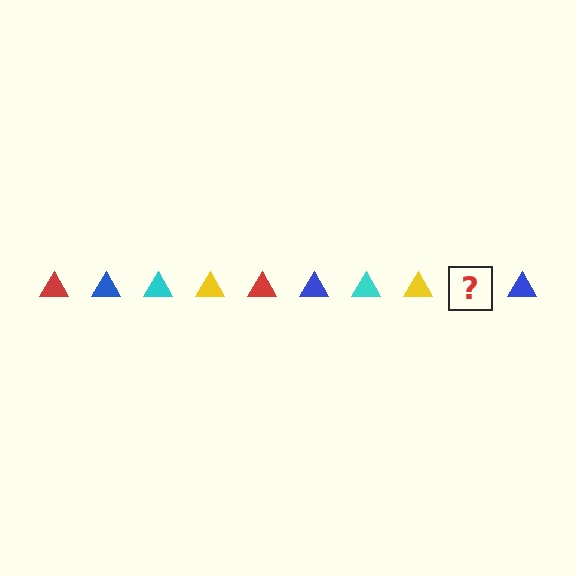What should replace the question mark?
The question mark should be replaced with a red triangle.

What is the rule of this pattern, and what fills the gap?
The rule is that the pattern cycles through red, blue, cyan, yellow triangles. The gap should be filled with a red triangle.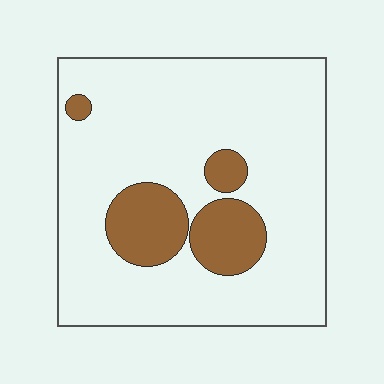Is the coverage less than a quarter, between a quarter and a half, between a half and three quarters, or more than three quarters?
Less than a quarter.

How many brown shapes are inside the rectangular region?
4.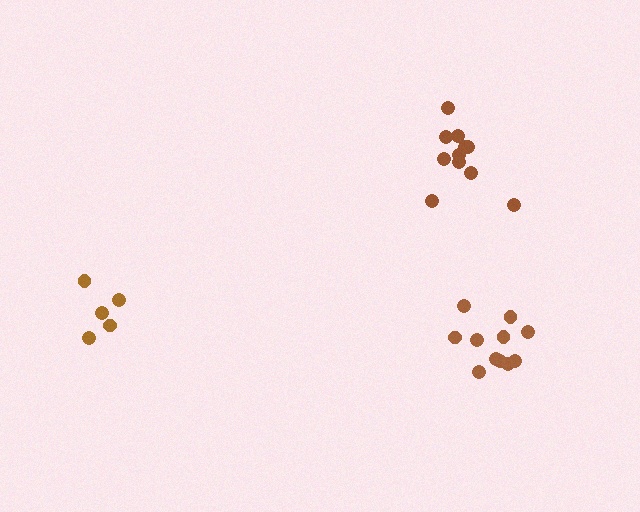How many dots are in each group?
Group 1: 11 dots, Group 2: 11 dots, Group 3: 5 dots (27 total).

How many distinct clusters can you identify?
There are 3 distinct clusters.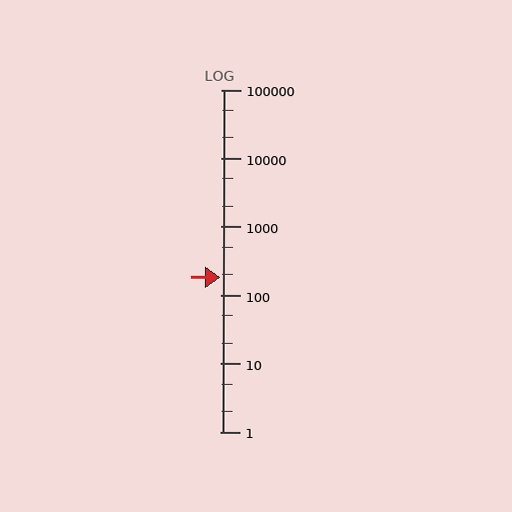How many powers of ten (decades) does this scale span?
The scale spans 5 decades, from 1 to 100000.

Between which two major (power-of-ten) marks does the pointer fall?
The pointer is between 100 and 1000.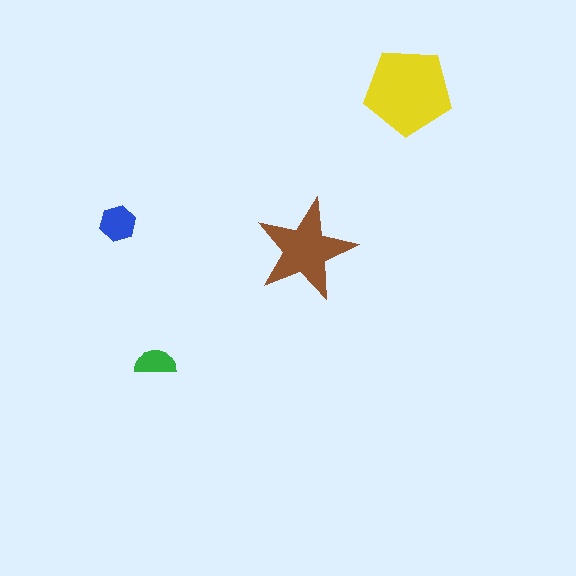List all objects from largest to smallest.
The yellow pentagon, the brown star, the blue hexagon, the green semicircle.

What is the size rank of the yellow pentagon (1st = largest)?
1st.